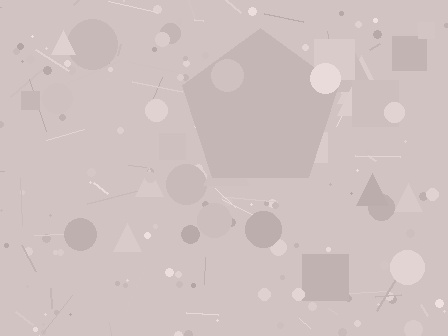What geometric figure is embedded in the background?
A pentagon is embedded in the background.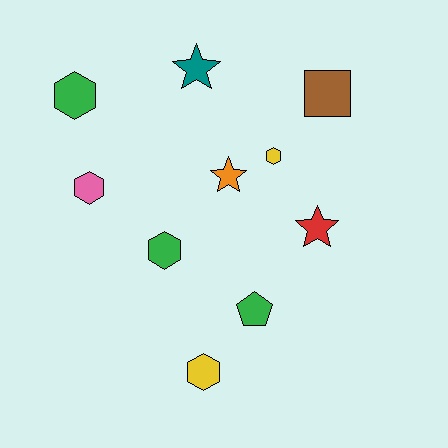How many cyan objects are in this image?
There are no cyan objects.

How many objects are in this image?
There are 10 objects.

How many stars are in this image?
There are 3 stars.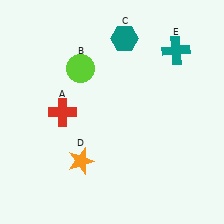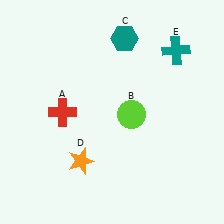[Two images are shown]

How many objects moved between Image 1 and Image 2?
1 object moved between the two images.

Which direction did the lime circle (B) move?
The lime circle (B) moved right.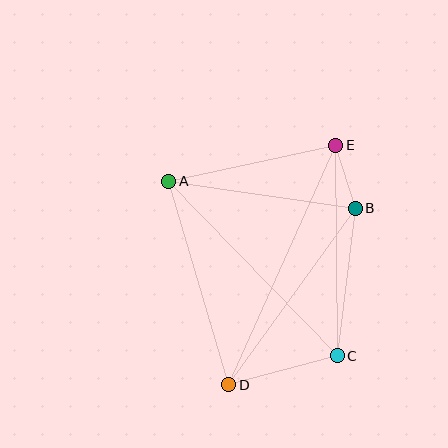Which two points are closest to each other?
Points B and E are closest to each other.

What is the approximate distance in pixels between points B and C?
The distance between B and C is approximately 149 pixels.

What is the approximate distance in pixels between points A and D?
The distance between A and D is approximately 212 pixels.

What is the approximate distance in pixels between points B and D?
The distance between B and D is approximately 217 pixels.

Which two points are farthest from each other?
Points D and E are farthest from each other.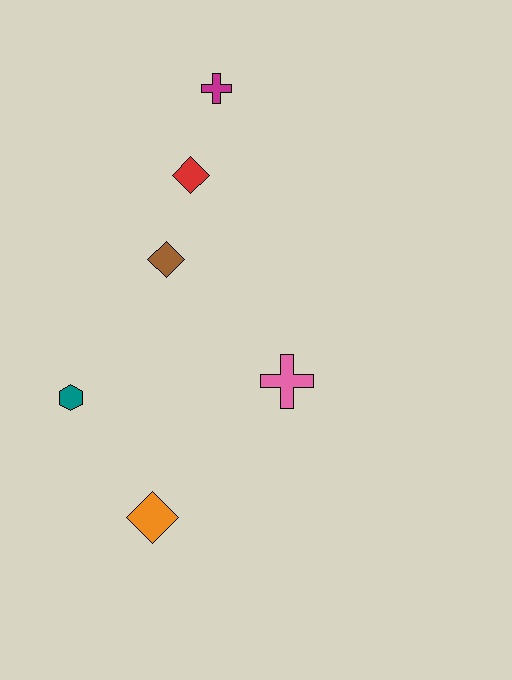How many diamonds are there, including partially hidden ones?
There are 3 diamonds.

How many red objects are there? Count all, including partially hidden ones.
There is 1 red object.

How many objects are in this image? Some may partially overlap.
There are 6 objects.